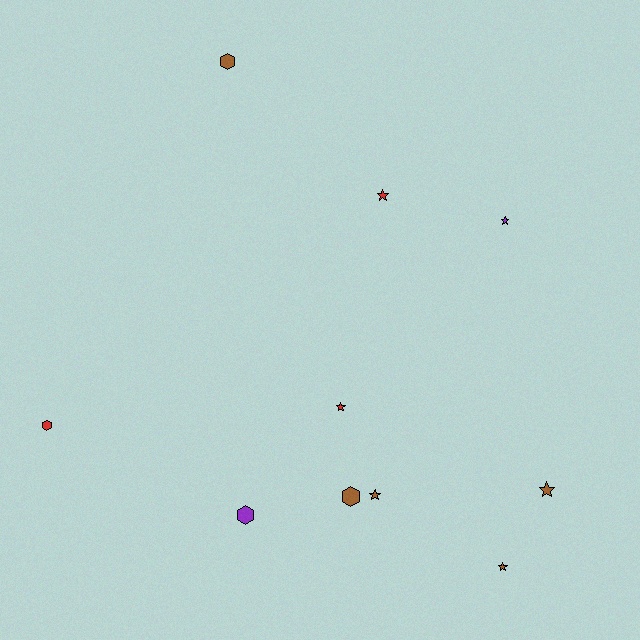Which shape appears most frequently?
Star, with 6 objects.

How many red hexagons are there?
There is 1 red hexagon.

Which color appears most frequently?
Brown, with 5 objects.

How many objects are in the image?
There are 10 objects.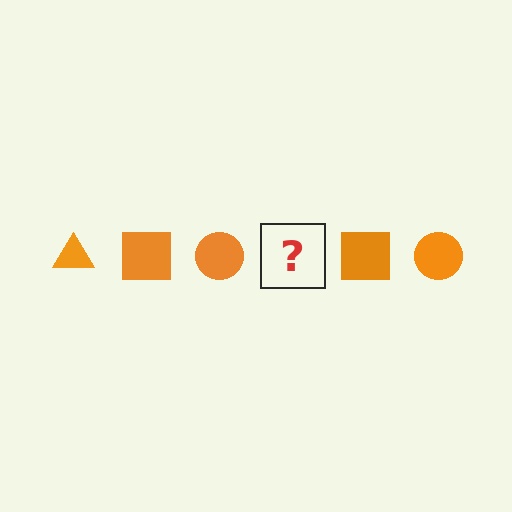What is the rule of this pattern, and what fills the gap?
The rule is that the pattern cycles through triangle, square, circle shapes in orange. The gap should be filled with an orange triangle.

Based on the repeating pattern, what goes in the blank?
The blank should be an orange triangle.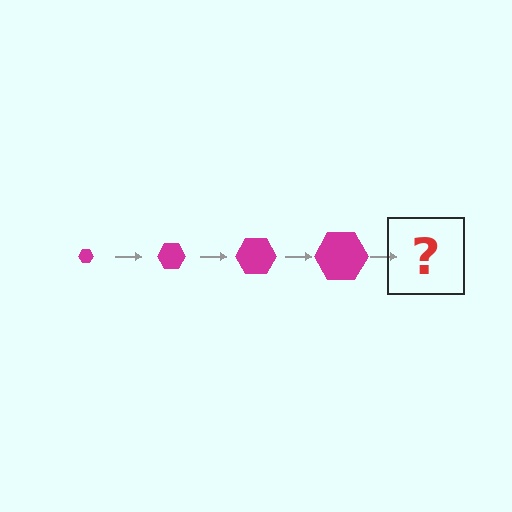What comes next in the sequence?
The next element should be a magenta hexagon, larger than the previous one.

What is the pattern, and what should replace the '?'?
The pattern is that the hexagon gets progressively larger each step. The '?' should be a magenta hexagon, larger than the previous one.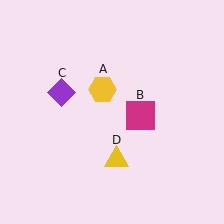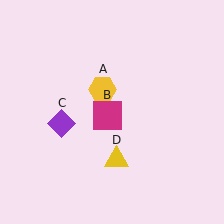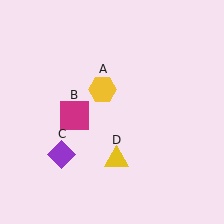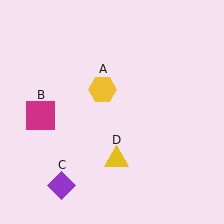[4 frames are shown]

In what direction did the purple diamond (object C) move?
The purple diamond (object C) moved down.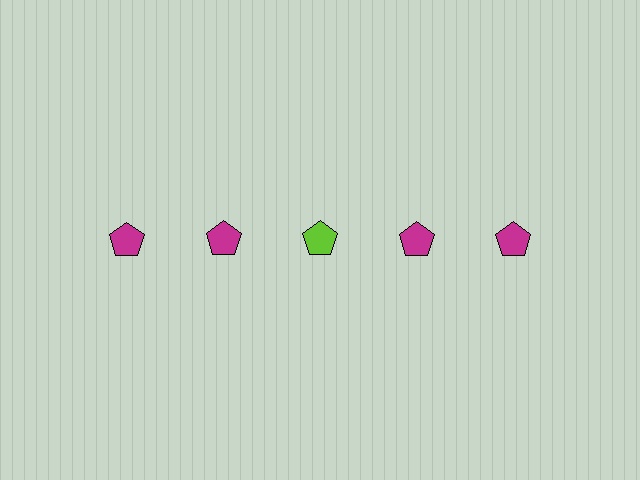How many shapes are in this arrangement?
There are 5 shapes arranged in a grid pattern.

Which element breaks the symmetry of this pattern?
The lime pentagon in the top row, center column breaks the symmetry. All other shapes are magenta pentagons.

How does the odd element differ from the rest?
It has a different color: lime instead of magenta.